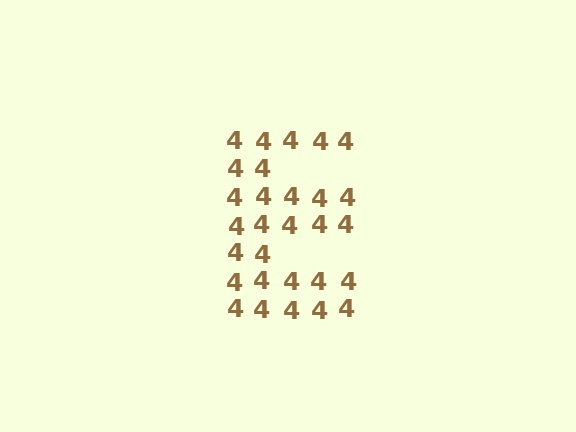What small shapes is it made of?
It is made of small digit 4's.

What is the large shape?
The large shape is the letter E.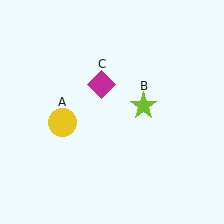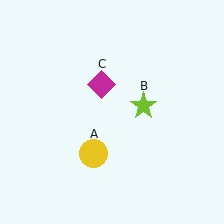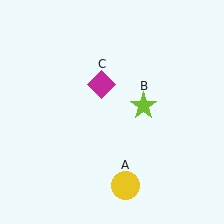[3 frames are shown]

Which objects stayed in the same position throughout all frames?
Lime star (object B) and magenta diamond (object C) remained stationary.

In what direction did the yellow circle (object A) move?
The yellow circle (object A) moved down and to the right.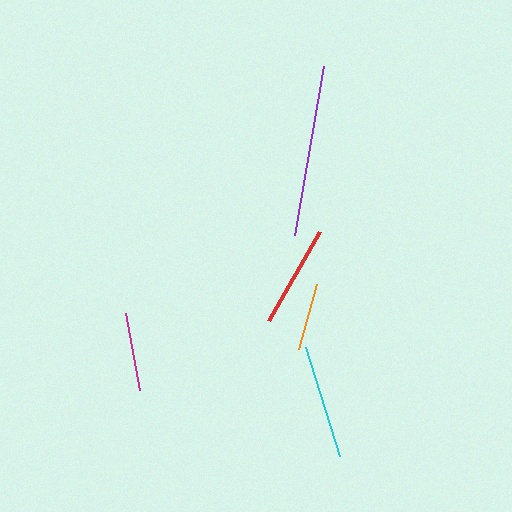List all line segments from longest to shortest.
From longest to shortest: purple, cyan, red, magenta, orange.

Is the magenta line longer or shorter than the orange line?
The magenta line is longer than the orange line.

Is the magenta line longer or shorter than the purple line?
The purple line is longer than the magenta line.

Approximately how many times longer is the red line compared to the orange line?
The red line is approximately 1.5 times the length of the orange line.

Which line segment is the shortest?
The orange line is the shortest at approximately 67 pixels.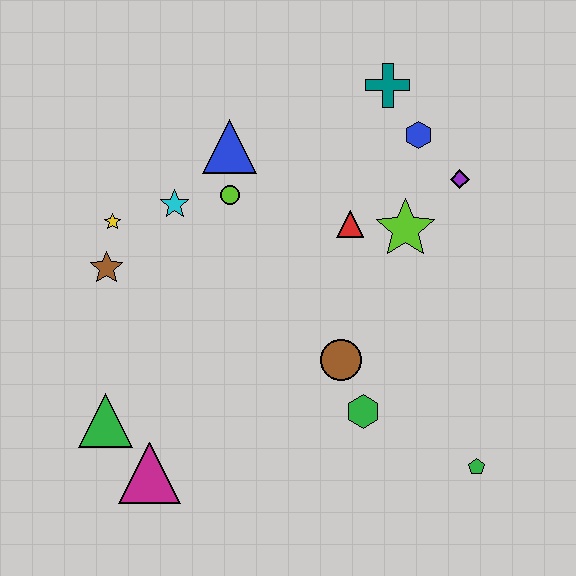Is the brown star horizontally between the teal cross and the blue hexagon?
No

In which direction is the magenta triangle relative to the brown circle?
The magenta triangle is to the left of the brown circle.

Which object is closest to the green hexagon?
The brown circle is closest to the green hexagon.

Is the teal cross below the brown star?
No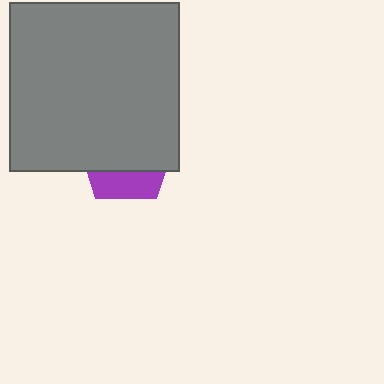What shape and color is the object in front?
The object in front is a gray rectangle.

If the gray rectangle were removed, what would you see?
You would see the complete purple pentagon.